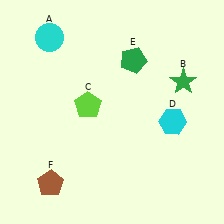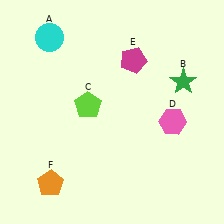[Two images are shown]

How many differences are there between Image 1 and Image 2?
There are 3 differences between the two images.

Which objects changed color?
D changed from cyan to pink. E changed from green to magenta. F changed from brown to orange.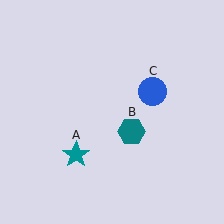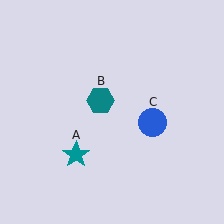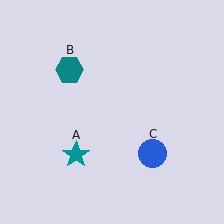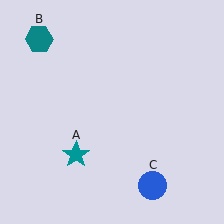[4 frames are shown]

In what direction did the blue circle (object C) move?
The blue circle (object C) moved down.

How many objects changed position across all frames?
2 objects changed position: teal hexagon (object B), blue circle (object C).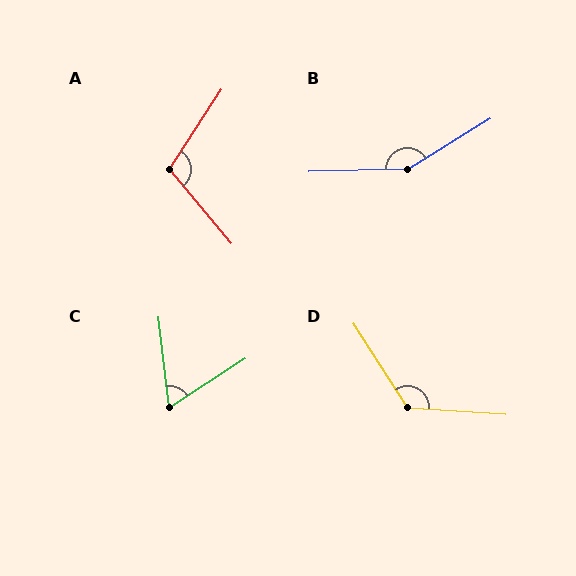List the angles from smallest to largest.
C (64°), A (107°), D (126°), B (150°).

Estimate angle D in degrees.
Approximately 126 degrees.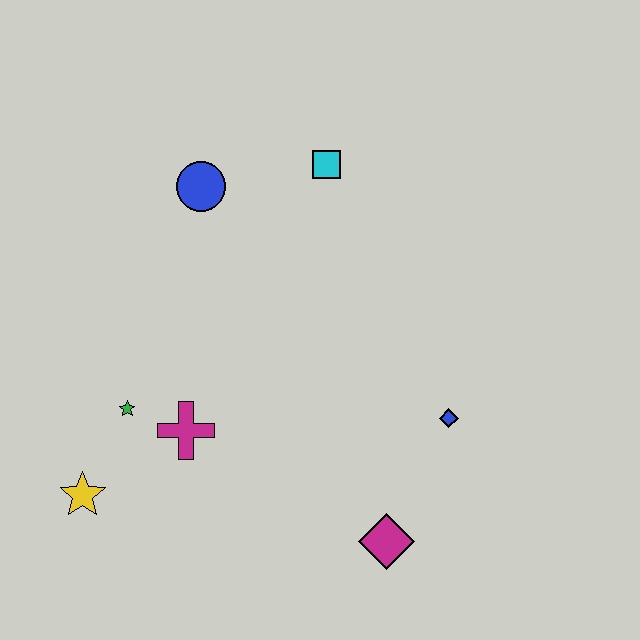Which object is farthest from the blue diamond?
The yellow star is farthest from the blue diamond.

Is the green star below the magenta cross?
No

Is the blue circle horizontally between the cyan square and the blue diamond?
No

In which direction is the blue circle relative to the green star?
The blue circle is above the green star.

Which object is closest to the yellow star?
The green star is closest to the yellow star.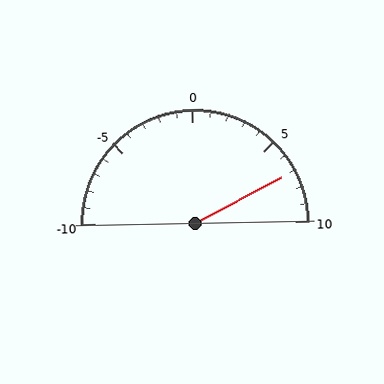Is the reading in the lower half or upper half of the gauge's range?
The reading is in the upper half of the range (-10 to 10).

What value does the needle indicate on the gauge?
The needle indicates approximately 7.